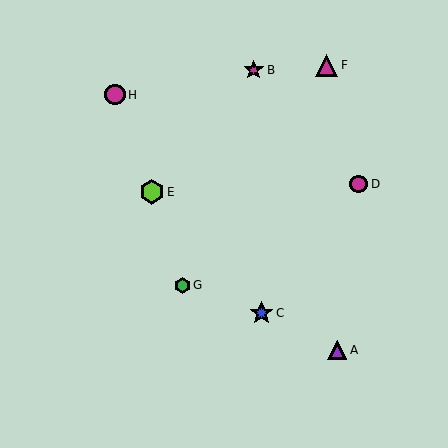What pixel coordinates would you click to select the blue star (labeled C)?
Click at (262, 313) to select the blue star C.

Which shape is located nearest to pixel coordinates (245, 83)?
The magenta star (labeled B) at (254, 70) is nearest to that location.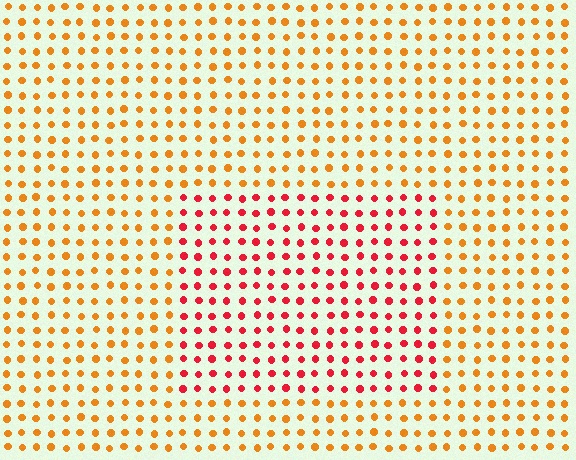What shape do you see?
I see a rectangle.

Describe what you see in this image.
The image is filled with small orange elements in a uniform arrangement. A rectangle-shaped region is visible where the elements are tinted to a slightly different hue, forming a subtle color boundary.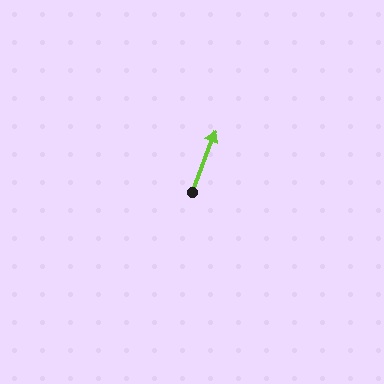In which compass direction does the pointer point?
North.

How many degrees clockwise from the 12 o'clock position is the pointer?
Approximately 21 degrees.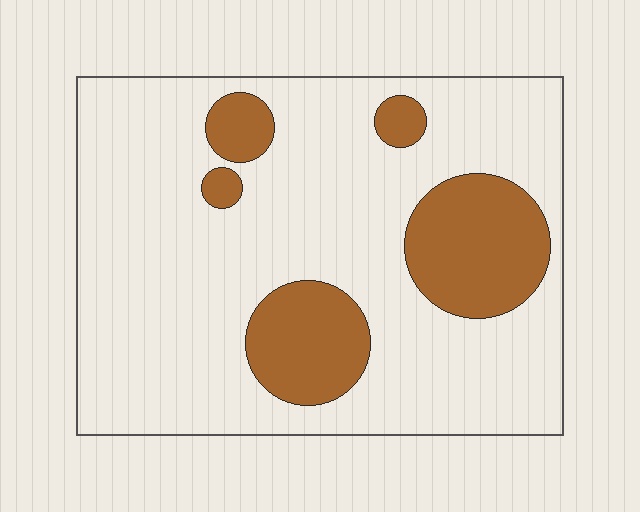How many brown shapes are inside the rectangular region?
5.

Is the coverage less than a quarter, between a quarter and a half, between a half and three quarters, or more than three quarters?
Less than a quarter.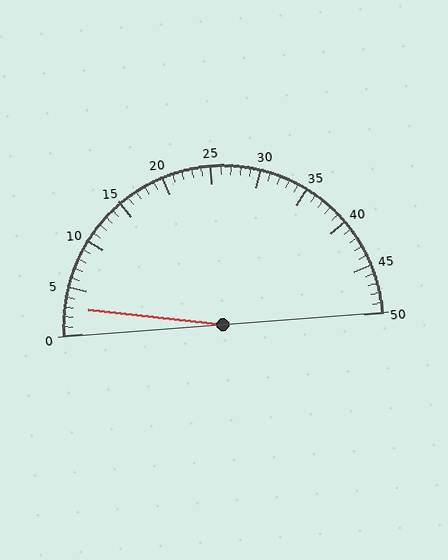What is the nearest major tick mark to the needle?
The nearest major tick mark is 5.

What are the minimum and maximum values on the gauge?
The gauge ranges from 0 to 50.